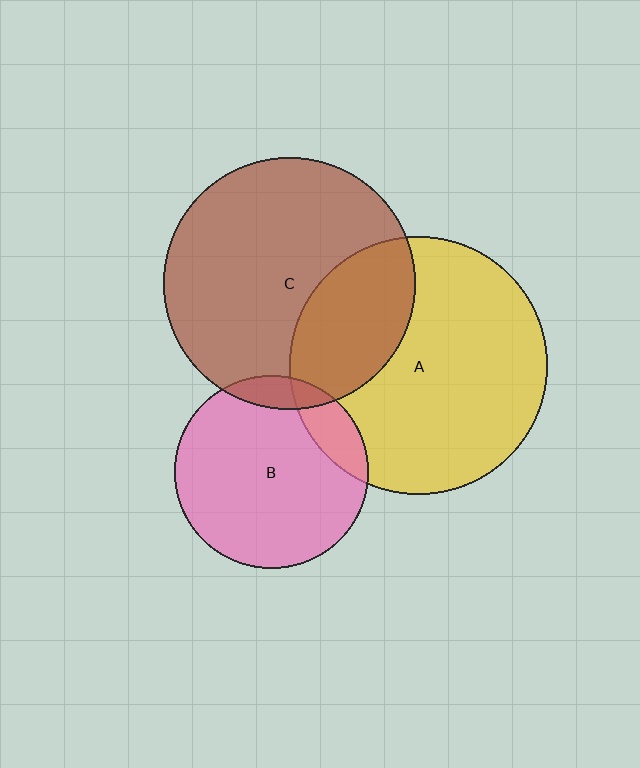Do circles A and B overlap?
Yes.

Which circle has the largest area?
Circle A (yellow).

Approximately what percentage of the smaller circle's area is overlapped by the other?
Approximately 15%.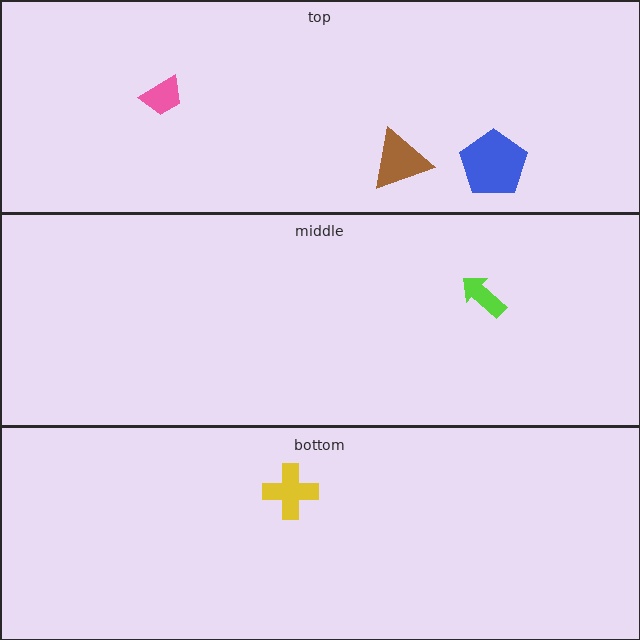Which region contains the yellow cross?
The bottom region.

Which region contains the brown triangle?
The top region.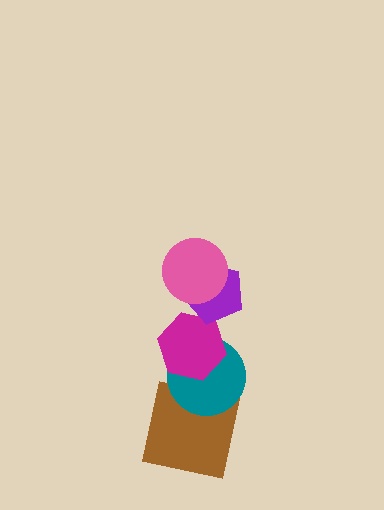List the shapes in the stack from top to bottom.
From top to bottom: the pink circle, the purple pentagon, the magenta hexagon, the teal circle, the brown square.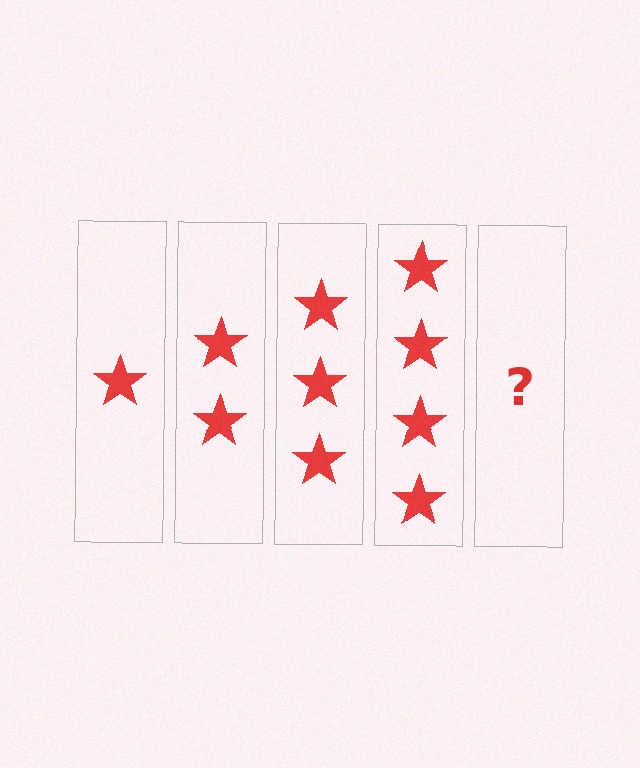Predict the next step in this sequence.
The next step is 5 stars.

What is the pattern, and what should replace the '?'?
The pattern is that each step adds one more star. The '?' should be 5 stars.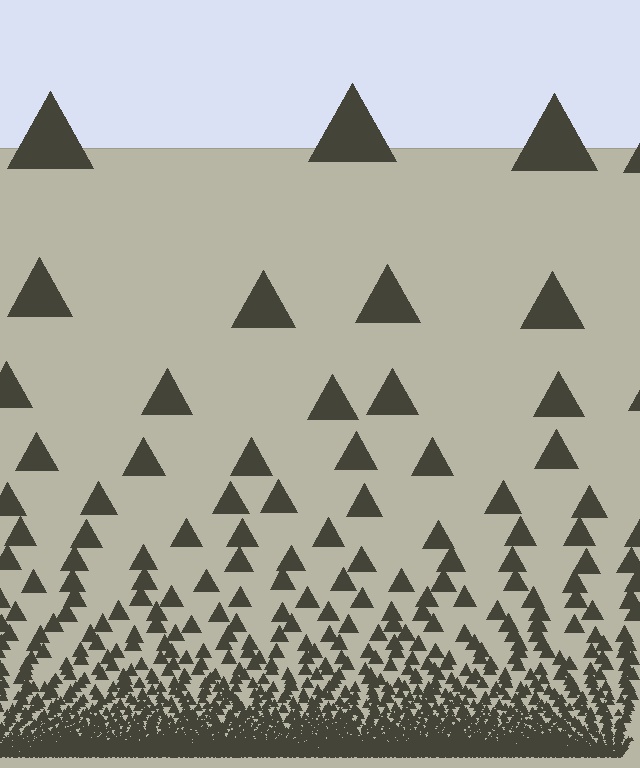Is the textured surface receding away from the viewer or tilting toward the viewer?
The surface appears to tilt toward the viewer. Texture elements get larger and sparser toward the top.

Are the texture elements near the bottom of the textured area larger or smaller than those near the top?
Smaller. The gradient is inverted — elements near the bottom are smaller and denser.